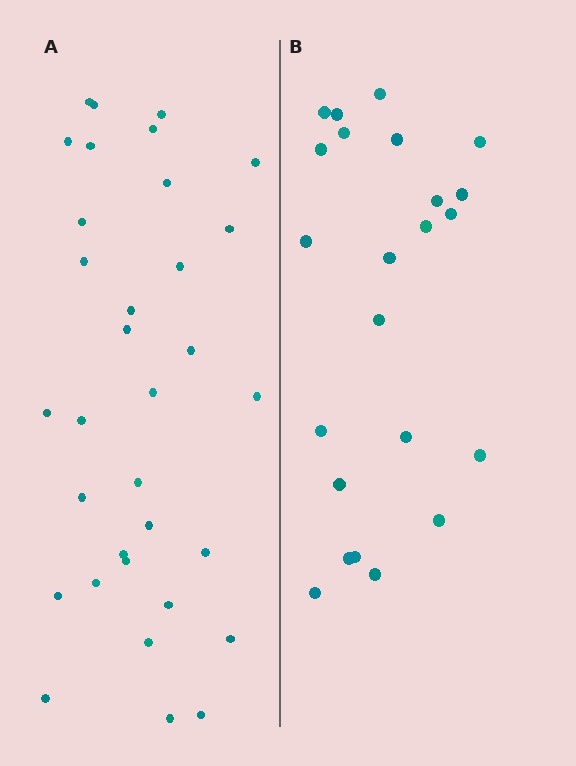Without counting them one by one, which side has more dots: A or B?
Region A (the left region) has more dots.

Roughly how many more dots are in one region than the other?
Region A has roughly 10 or so more dots than region B.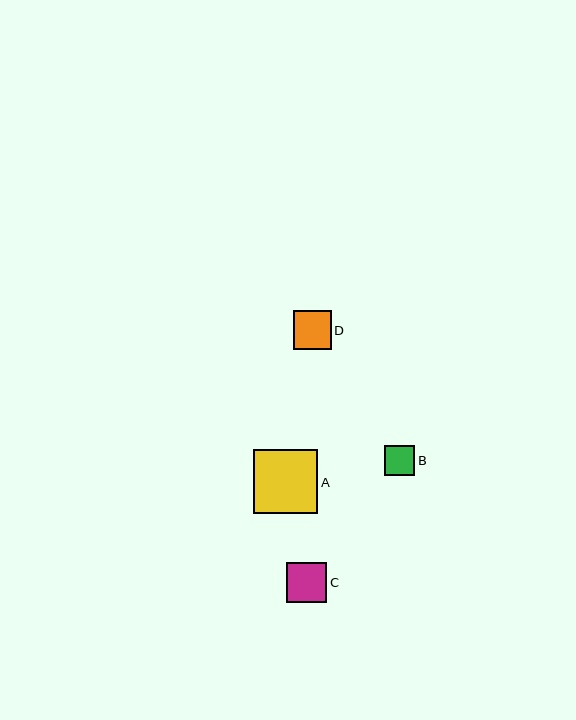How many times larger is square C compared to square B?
Square C is approximately 1.3 times the size of square B.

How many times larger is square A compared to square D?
Square A is approximately 1.7 times the size of square D.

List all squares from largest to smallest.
From largest to smallest: A, C, D, B.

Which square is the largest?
Square A is the largest with a size of approximately 64 pixels.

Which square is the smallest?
Square B is the smallest with a size of approximately 30 pixels.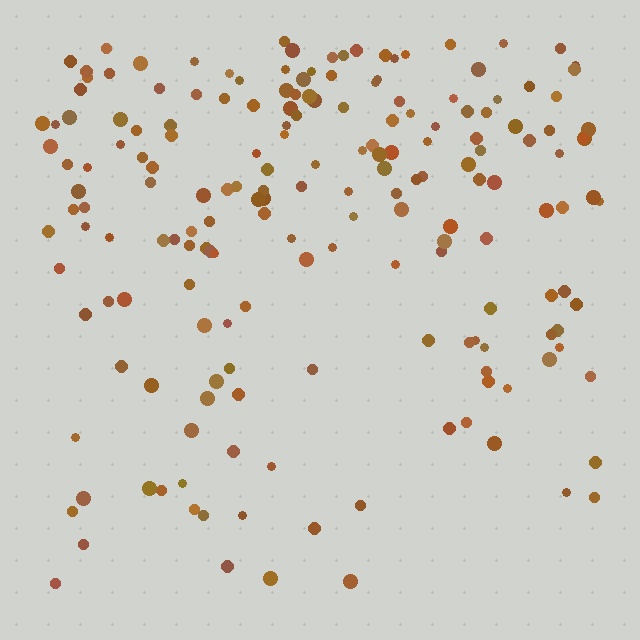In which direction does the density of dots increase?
From bottom to top, with the top side densest.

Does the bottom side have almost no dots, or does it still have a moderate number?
Still a moderate number, just noticeably fewer than the top.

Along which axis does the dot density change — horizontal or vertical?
Vertical.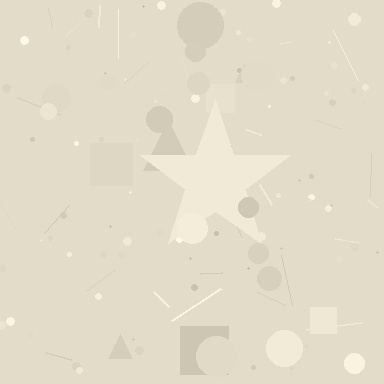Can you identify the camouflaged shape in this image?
The camouflaged shape is a star.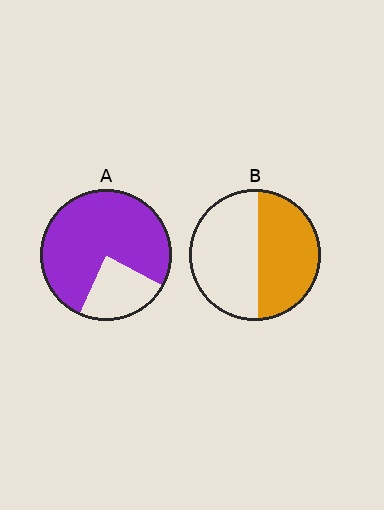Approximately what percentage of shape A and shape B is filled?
A is approximately 75% and B is approximately 45%.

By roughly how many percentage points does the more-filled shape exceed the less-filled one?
By roughly 30 percentage points (A over B).